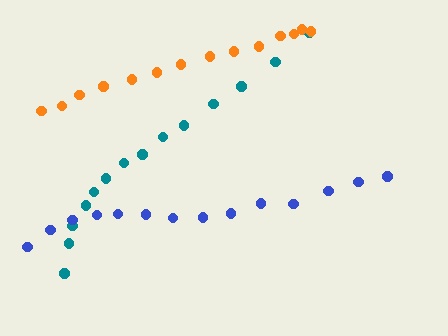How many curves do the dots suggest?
There are 3 distinct paths.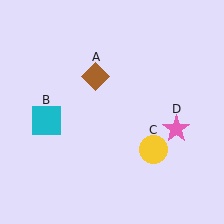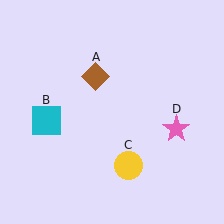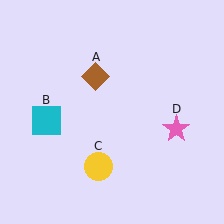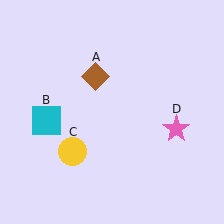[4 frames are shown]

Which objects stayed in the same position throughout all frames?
Brown diamond (object A) and cyan square (object B) and pink star (object D) remained stationary.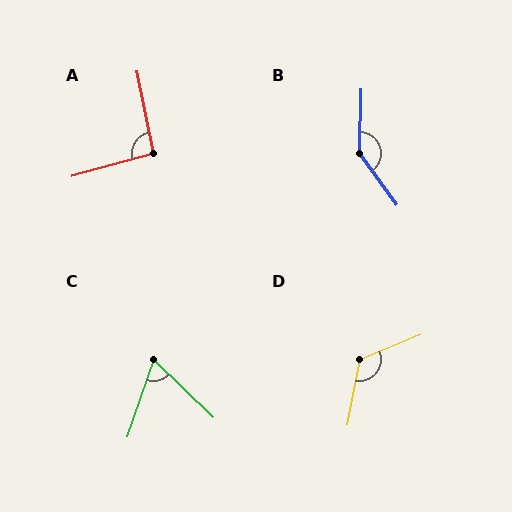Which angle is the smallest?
C, at approximately 65 degrees.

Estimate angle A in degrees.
Approximately 94 degrees.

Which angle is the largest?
B, at approximately 142 degrees.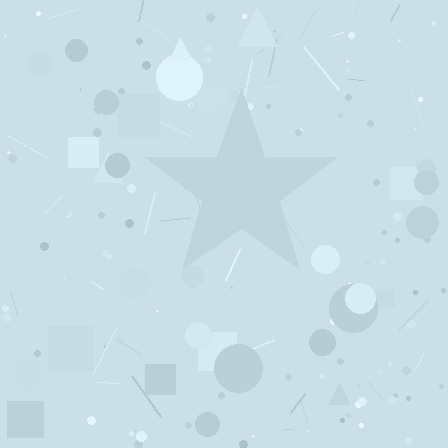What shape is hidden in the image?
A star is hidden in the image.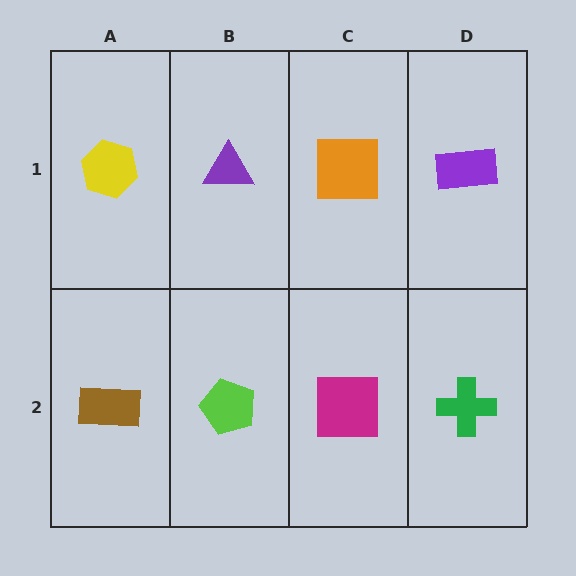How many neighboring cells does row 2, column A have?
2.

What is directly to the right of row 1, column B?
An orange square.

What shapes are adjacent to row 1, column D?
A green cross (row 2, column D), an orange square (row 1, column C).